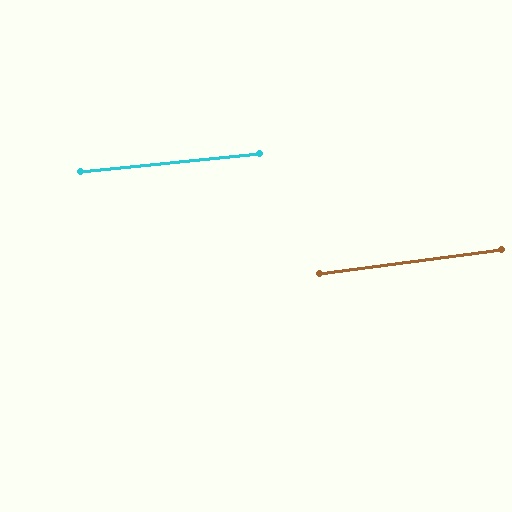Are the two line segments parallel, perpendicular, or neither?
Parallel — their directions differ by only 1.4°.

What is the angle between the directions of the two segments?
Approximately 1 degree.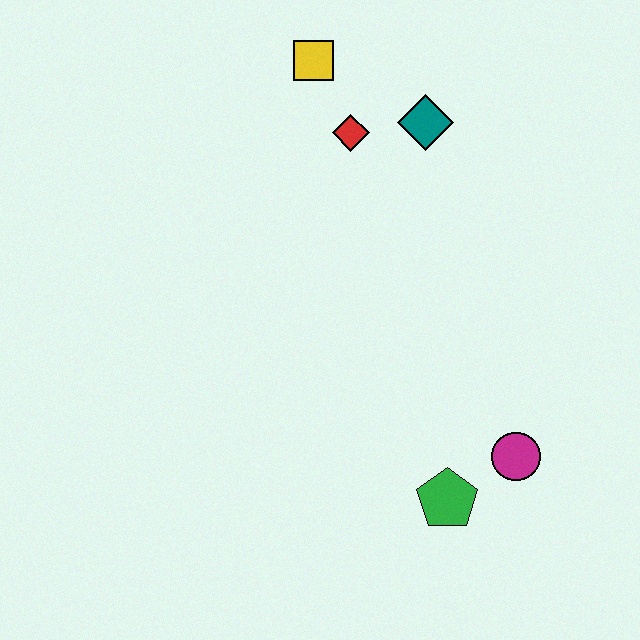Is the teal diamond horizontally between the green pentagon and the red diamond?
Yes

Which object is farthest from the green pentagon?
The yellow square is farthest from the green pentagon.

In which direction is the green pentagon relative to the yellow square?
The green pentagon is below the yellow square.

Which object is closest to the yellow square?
The red diamond is closest to the yellow square.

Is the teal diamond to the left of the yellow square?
No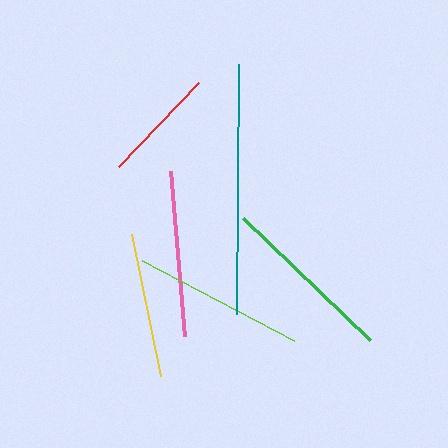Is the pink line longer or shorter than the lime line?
The lime line is longer than the pink line.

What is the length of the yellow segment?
The yellow segment is approximately 145 pixels long.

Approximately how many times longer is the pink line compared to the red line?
The pink line is approximately 1.4 times the length of the red line.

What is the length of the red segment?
The red segment is approximately 116 pixels long.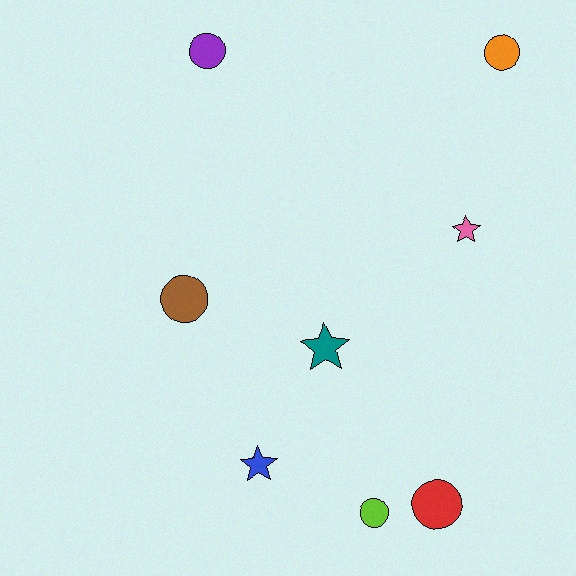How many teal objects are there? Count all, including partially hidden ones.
There is 1 teal object.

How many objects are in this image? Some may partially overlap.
There are 8 objects.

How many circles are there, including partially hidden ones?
There are 5 circles.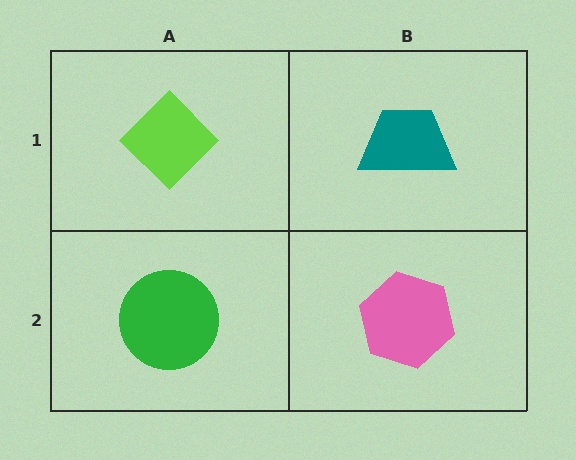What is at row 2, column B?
A pink hexagon.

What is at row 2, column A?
A green circle.